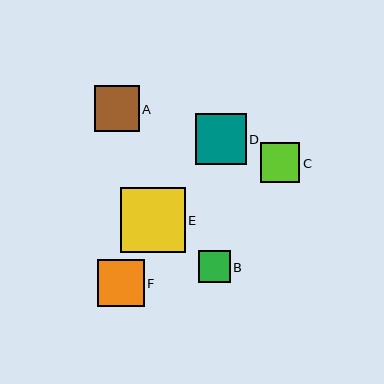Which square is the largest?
Square E is the largest with a size of approximately 65 pixels.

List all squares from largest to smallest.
From largest to smallest: E, D, F, A, C, B.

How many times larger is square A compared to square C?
Square A is approximately 1.1 times the size of square C.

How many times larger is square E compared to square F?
Square E is approximately 1.4 times the size of square F.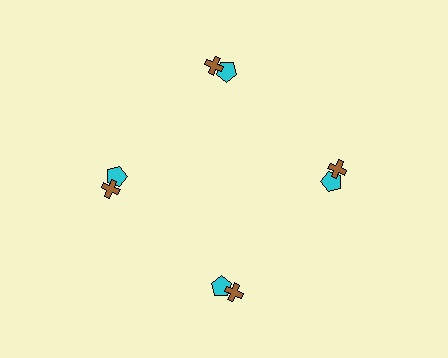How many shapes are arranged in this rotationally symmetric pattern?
There are 8 shapes, arranged in 4 groups of 2.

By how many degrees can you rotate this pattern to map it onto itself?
The pattern maps onto itself every 90 degrees of rotation.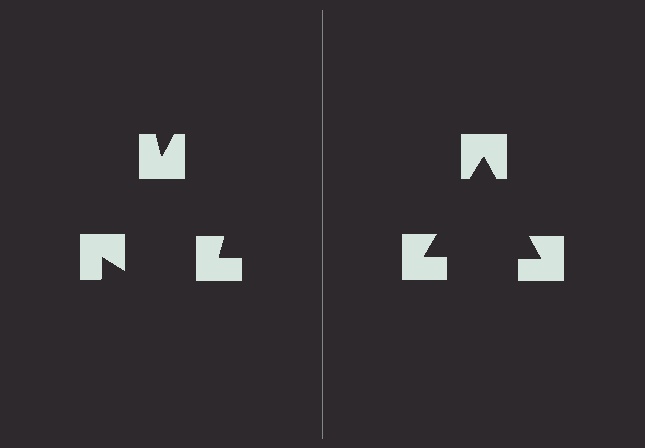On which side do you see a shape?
An illusory triangle appears on the right side. On the left side the wedge cuts are rotated, so no coherent shape forms.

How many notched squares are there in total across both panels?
6 — 3 on each side.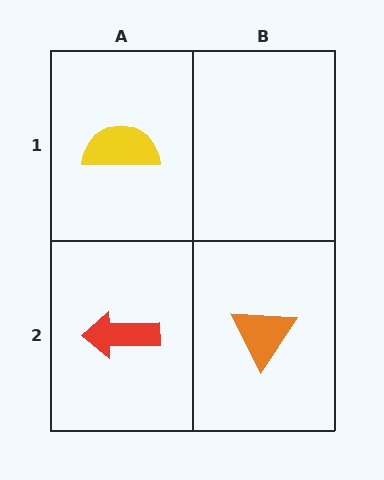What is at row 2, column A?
A red arrow.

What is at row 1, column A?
A yellow semicircle.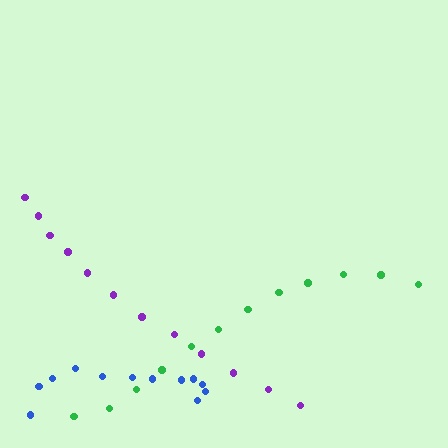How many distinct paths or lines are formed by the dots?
There are 3 distinct paths.